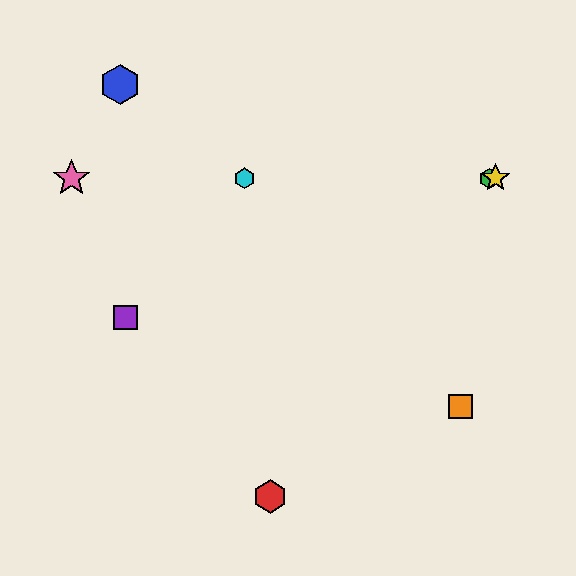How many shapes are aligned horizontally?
4 shapes (the green hexagon, the yellow star, the cyan hexagon, the pink star) are aligned horizontally.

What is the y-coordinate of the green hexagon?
The green hexagon is at y≈178.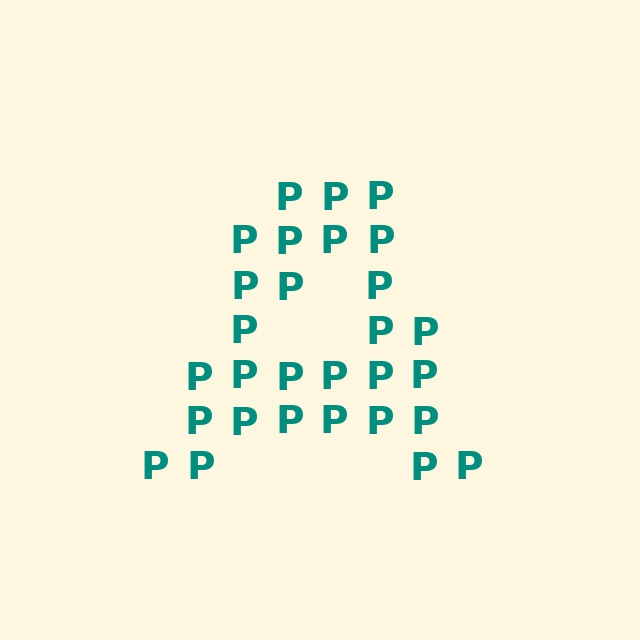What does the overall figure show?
The overall figure shows the letter A.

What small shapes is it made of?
It is made of small letter P's.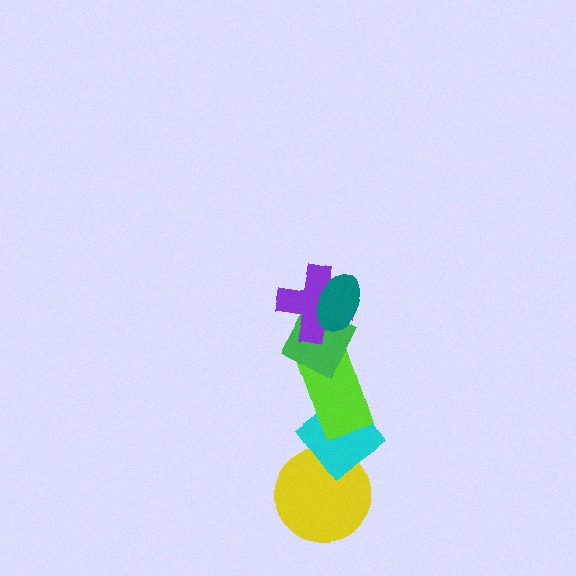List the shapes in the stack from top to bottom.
From top to bottom: the teal ellipse, the purple cross, the green diamond, the lime rectangle, the cyan diamond, the yellow circle.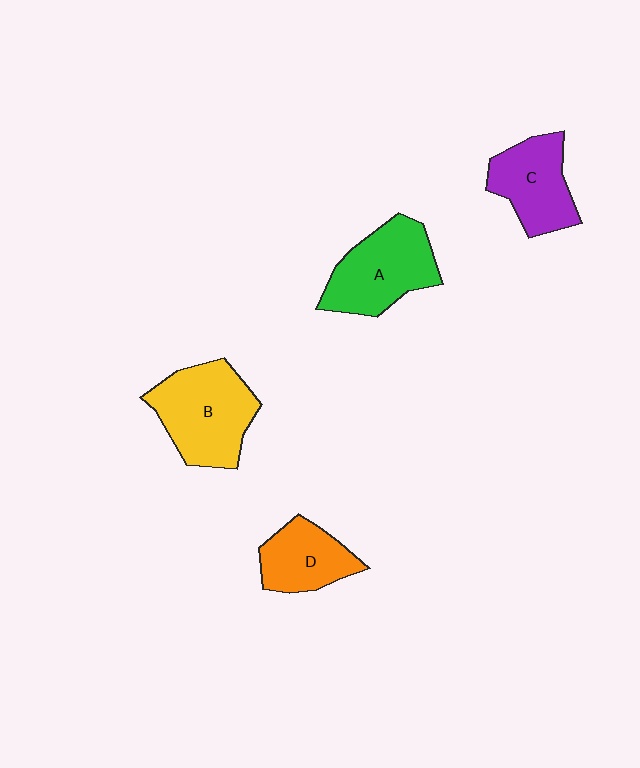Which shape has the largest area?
Shape B (yellow).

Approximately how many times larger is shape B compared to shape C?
Approximately 1.3 times.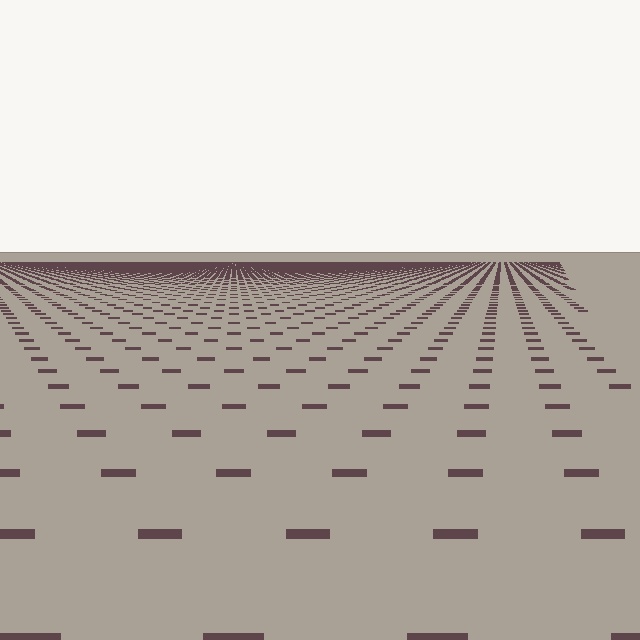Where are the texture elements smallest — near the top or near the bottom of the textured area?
Near the top.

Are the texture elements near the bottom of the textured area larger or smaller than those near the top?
Larger. Near the bottom, elements are closer to the viewer and appear at a bigger on-screen size.